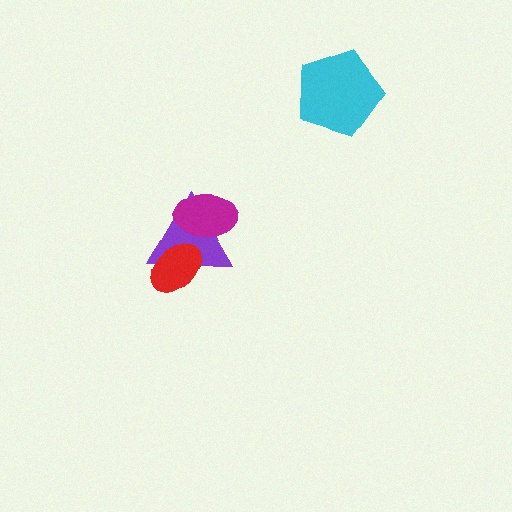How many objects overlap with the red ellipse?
1 object overlaps with the red ellipse.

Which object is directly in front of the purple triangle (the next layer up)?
The red ellipse is directly in front of the purple triangle.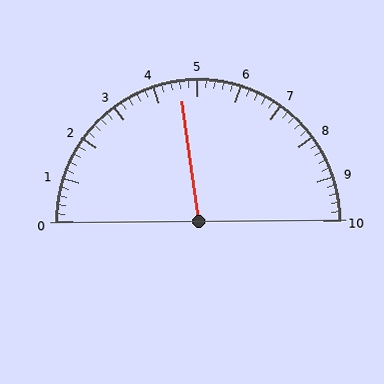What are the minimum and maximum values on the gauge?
The gauge ranges from 0 to 10.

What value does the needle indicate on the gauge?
The needle indicates approximately 4.6.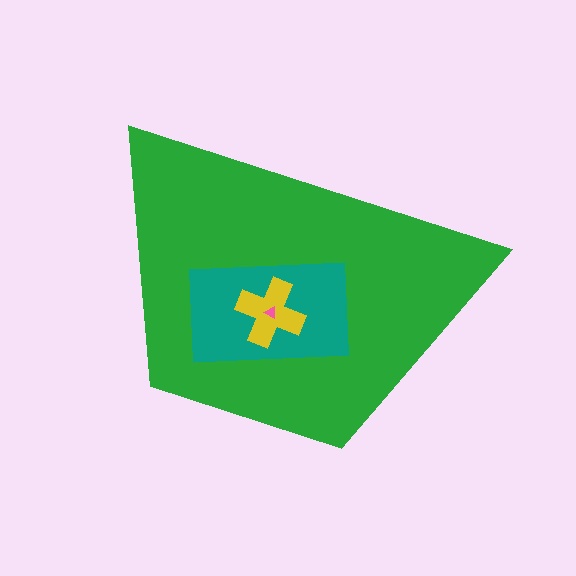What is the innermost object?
The pink triangle.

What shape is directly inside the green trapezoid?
The teal rectangle.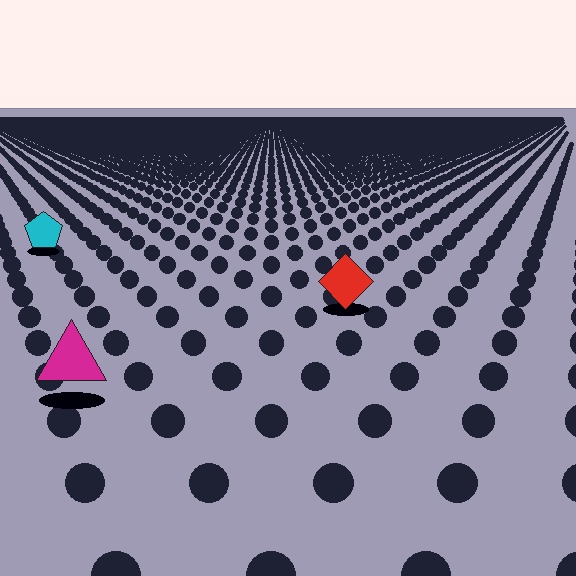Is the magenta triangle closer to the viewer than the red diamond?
Yes. The magenta triangle is closer — you can tell from the texture gradient: the ground texture is coarser near it.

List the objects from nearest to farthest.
From nearest to farthest: the magenta triangle, the red diamond, the cyan pentagon.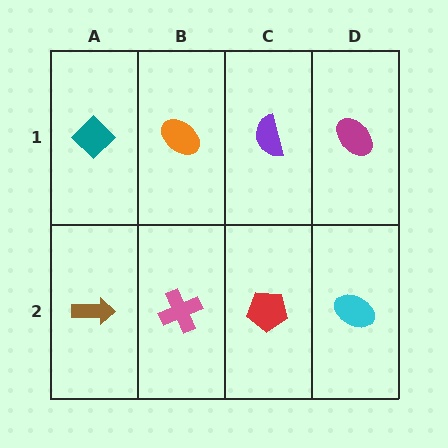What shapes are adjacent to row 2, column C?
A purple semicircle (row 1, column C), a pink cross (row 2, column B), a cyan ellipse (row 2, column D).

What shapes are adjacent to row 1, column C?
A red pentagon (row 2, column C), an orange ellipse (row 1, column B), a magenta ellipse (row 1, column D).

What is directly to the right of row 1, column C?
A magenta ellipse.